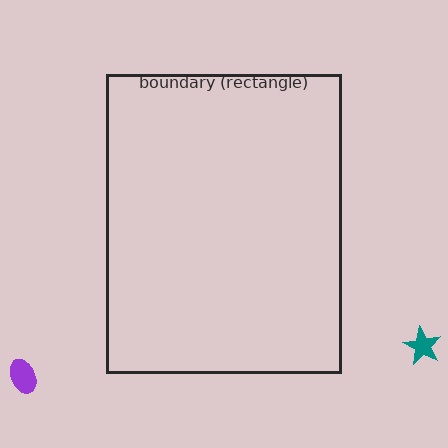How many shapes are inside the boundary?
0 inside, 2 outside.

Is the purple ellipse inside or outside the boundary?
Outside.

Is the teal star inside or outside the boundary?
Outside.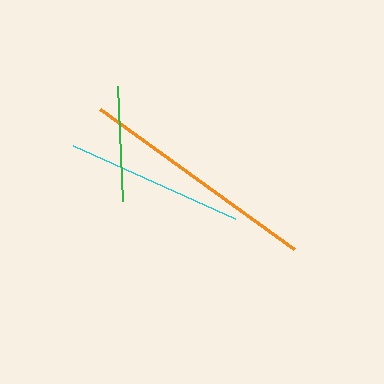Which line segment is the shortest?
The green line is the shortest at approximately 115 pixels.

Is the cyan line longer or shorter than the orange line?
The orange line is longer than the cyan line.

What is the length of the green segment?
The green segment is approximately 115 pixels long.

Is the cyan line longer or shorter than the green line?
The cyan line is longer than the green line.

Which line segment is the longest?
The orange line is the longest at approximately 239 pixels.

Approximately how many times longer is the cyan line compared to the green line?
The cyan line is approximately 1.5 times the length of the green line.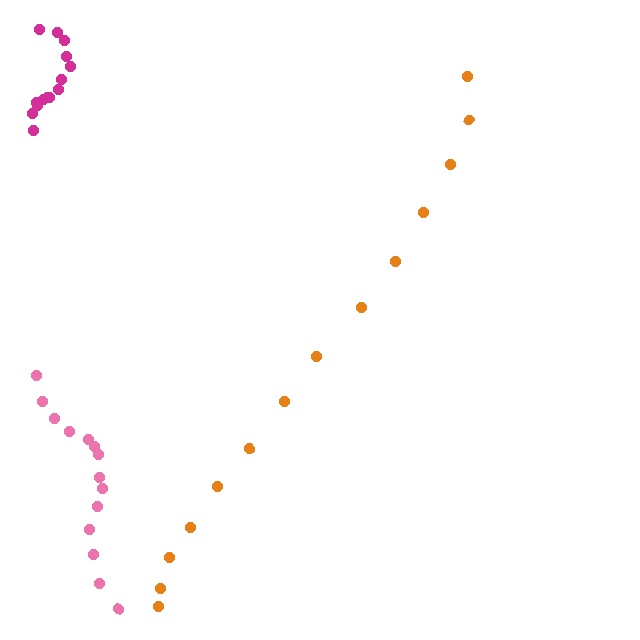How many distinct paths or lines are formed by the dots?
There are 3 distinct paths.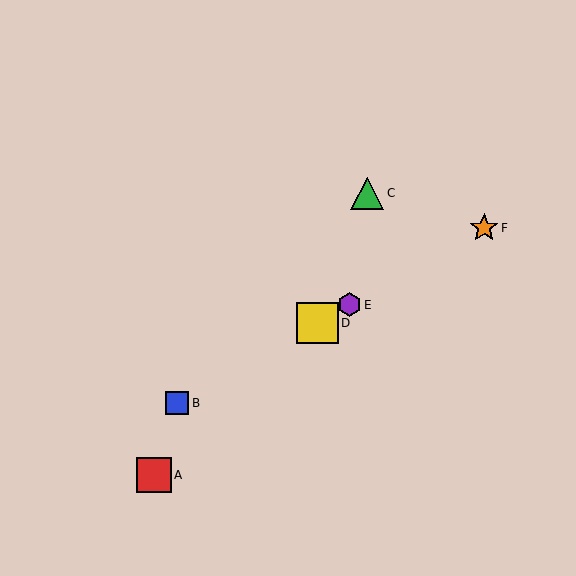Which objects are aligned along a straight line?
Objects B, D, E, F are aligned along a straight line.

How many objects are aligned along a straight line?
4 objects (B, D, E, F) are aligned along a straight line.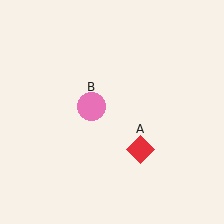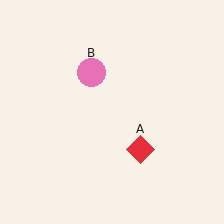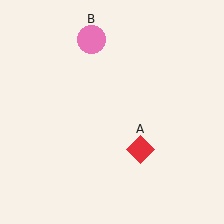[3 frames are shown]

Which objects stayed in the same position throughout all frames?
Red diamond (object A) remained stationary.